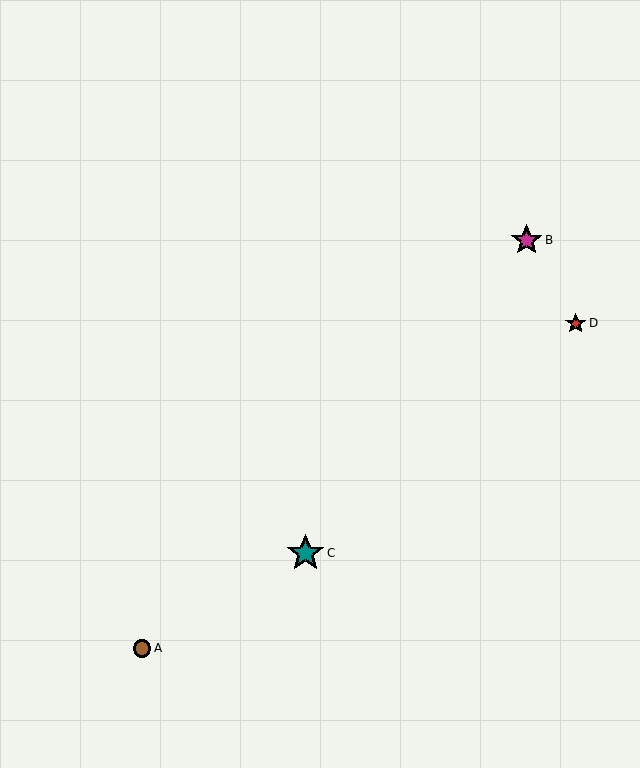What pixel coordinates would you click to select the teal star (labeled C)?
Click at (305, 553) to select the teal star C.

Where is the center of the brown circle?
The center of the brown circle is at (142, 648).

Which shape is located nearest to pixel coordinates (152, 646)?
The brown circle (labeled A) at (142, 648) is nearest to that location.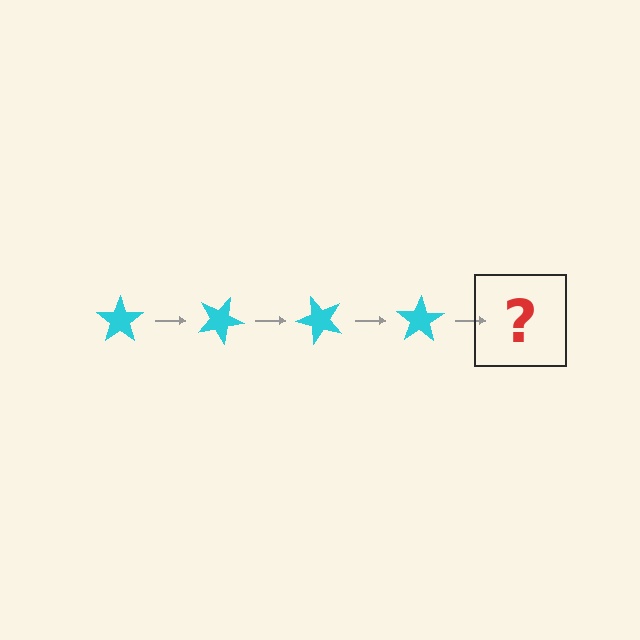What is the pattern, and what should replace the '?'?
The pattern is that the star rotates 25 degrees each step. The '?' should be a cyan star rotated 100 degrees.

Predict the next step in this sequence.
The next step is a cyan star rotated 100 degrees.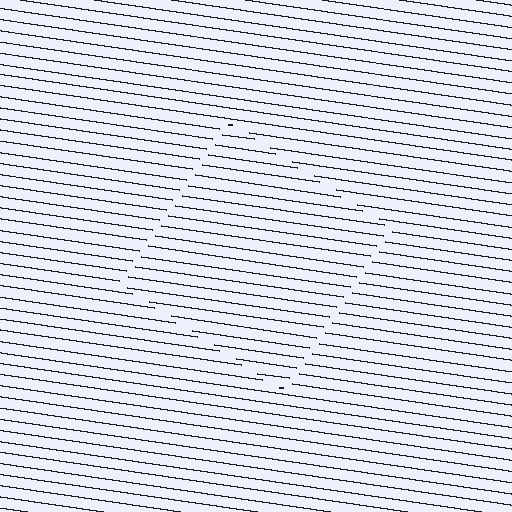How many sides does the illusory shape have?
4 sides — the line-ends trace a square.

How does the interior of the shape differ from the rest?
The interior of the shape contains the same grating, shifted by half a period — the contour is defined by the phase discontinuity where line-ends from the inner and outer gratings abut.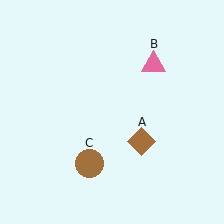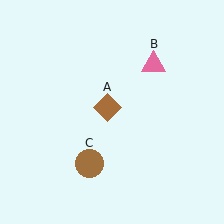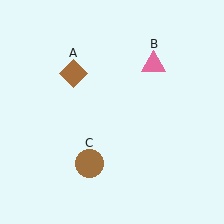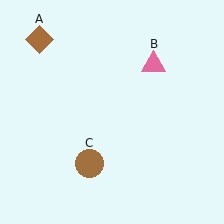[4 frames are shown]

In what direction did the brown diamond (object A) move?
The brown diamond (object A) moved up and to the left.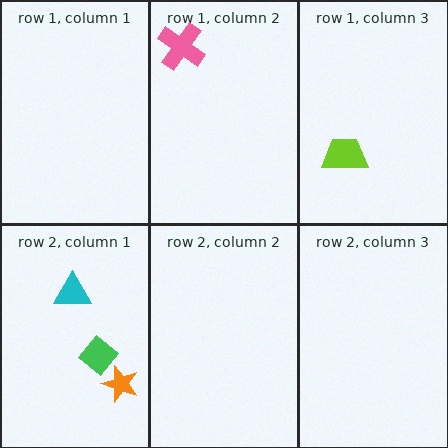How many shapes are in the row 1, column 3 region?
1.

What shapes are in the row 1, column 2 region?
The pink cross.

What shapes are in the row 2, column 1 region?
The green diamond, the orange star, the cyan triangle.